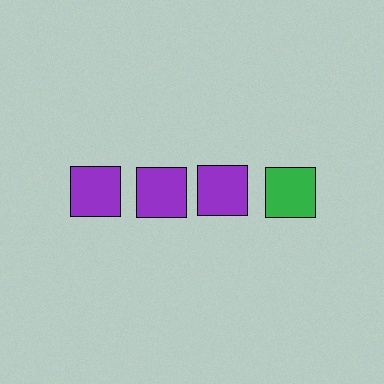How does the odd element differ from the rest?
It has a different color: green instead of purple.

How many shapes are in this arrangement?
There are 4 shapes arranged in a grid pattern.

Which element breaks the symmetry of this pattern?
The green square in the top row, second from right column breaks the symmetry. All other shapes are purple squares.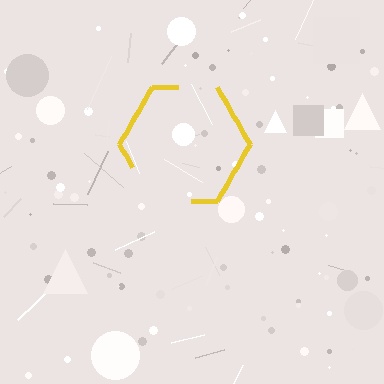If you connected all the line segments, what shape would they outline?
They would outline a hexagon.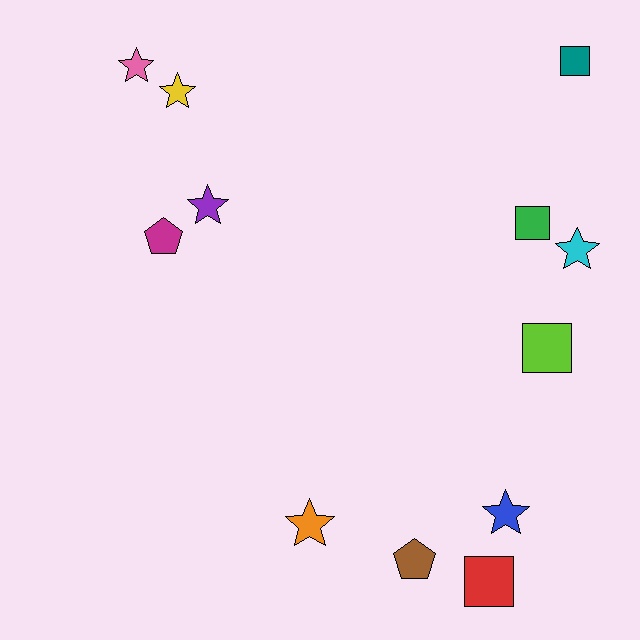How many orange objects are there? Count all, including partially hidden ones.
There is 1 orange object.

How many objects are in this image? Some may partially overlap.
There are 12 objects.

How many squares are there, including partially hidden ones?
There are 4 squares.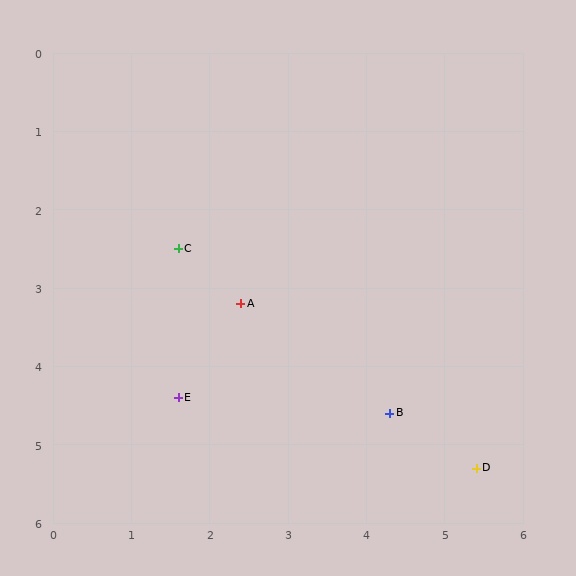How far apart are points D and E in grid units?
Points D and E are about 3.9 grid units apart.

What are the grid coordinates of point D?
Point D is at approximately (5.4, 5.3).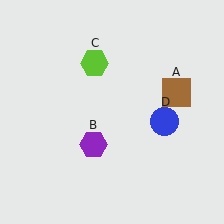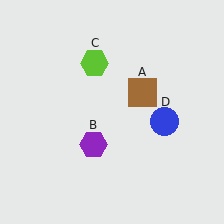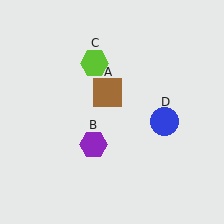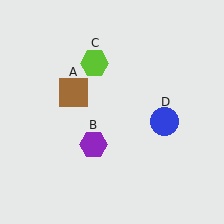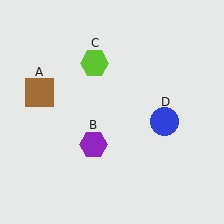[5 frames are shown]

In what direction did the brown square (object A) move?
The brown square (object A) moved left.